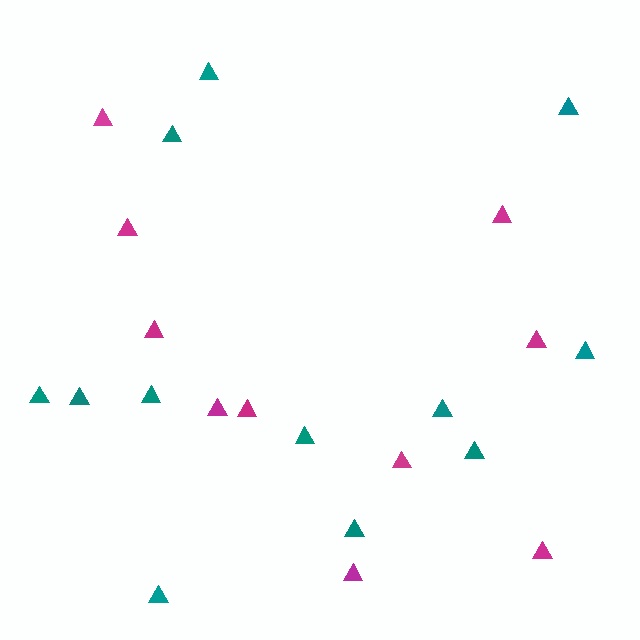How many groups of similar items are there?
There are 2 groups: one group of magenta triangles (10) and one group of teal triangles (12).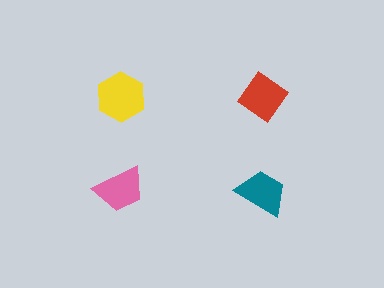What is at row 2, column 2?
A teal trapezoid.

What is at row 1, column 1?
A yellow hexagon.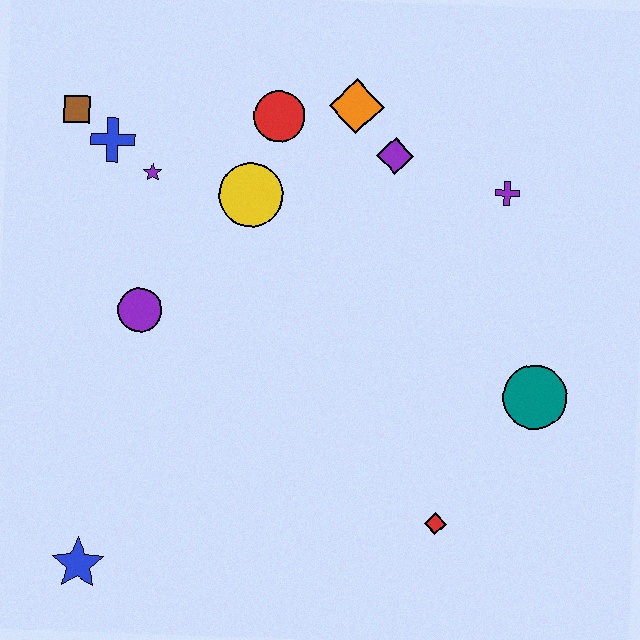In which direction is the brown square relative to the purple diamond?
The brown square is to the left of the purple diamond.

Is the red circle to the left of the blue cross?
No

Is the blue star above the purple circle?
No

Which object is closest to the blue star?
The purple circle is closest to the blue star.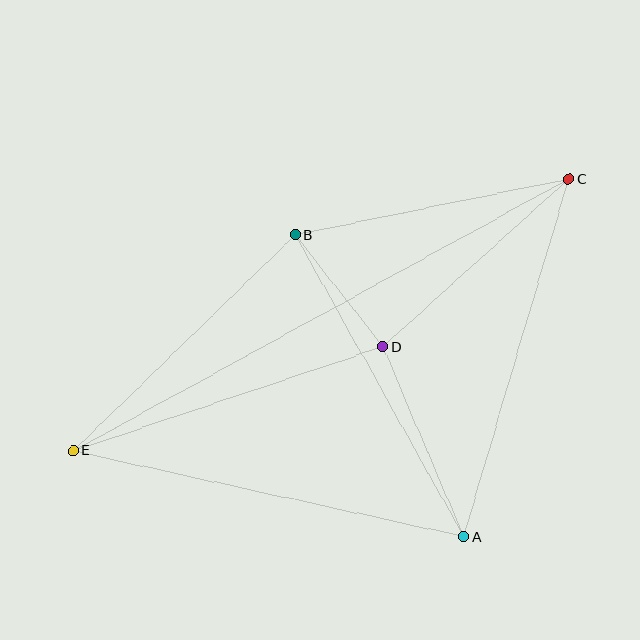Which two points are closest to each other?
Points B and D are closest to each other.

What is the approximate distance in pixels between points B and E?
The distance between B and E is approximately 310 pixels.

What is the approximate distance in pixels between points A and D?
The distance between A and D is approximately 207 pixels.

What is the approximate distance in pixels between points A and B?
The distance between A and B is approximately 346 pixels.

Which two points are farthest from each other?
Points C and E are farthest from each other.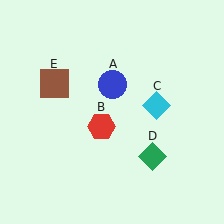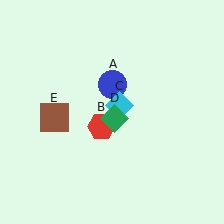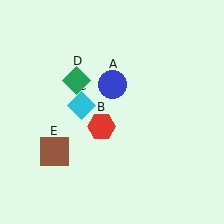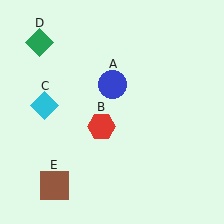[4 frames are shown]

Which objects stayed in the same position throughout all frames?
Blue circle (object A) and red hexagon (object B) remained stationary.